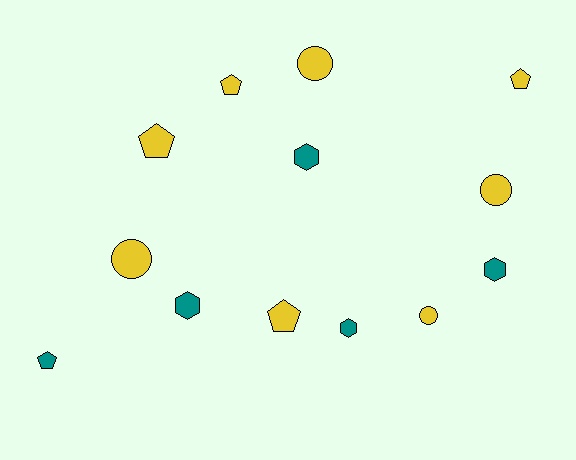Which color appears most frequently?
Yellow, with 8 objects.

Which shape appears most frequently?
Pentagon, with 5 objects.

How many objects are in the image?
There are 13 objects.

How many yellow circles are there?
There are 4 yellow circles.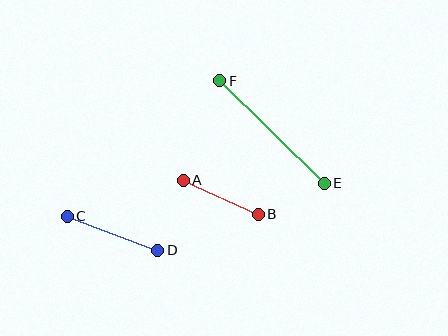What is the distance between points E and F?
The distance is approximately 146 pixels.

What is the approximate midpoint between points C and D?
The midpoint is at approximately (112, 233) pixels.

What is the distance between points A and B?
The distance is approximately 82 pixels.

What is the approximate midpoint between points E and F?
The midpoint is at approximately (272, 132) pixels.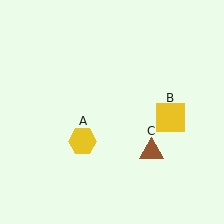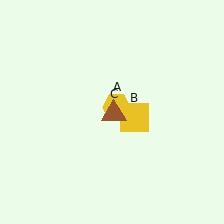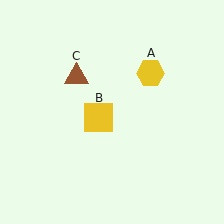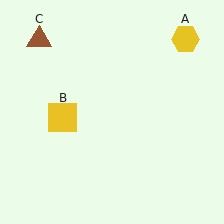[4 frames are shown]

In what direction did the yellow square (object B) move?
The yellow square (object B) moved left.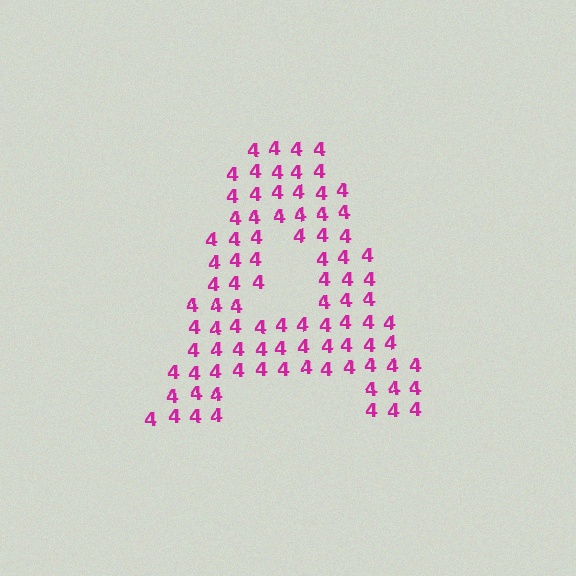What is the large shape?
The large shape is the letter A.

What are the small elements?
The small elements are digit 4's.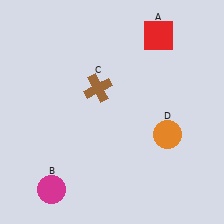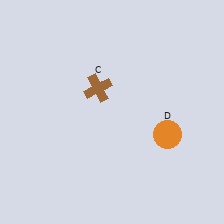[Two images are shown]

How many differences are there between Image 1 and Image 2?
There are 2 differences between the two images.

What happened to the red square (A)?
The red square (A) was removed in Image 2. It was in the top-right area of Image 1.